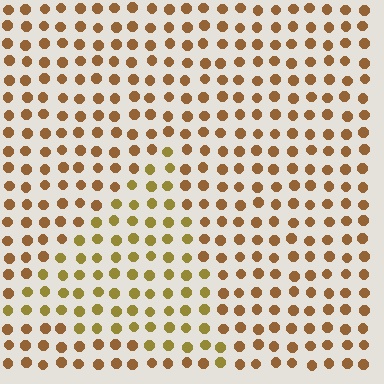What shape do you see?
I see a triangle.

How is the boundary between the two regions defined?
The boundary is defined purely by a slight shift in hue (about 25 degrees). Spacing, size, and orientation are identical on both sides.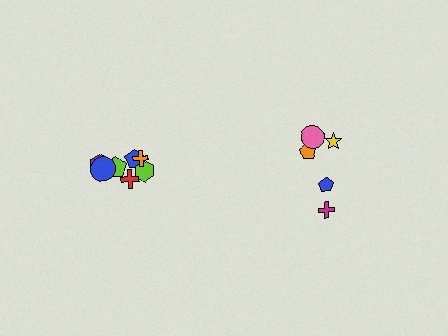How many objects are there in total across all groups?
There are 12 objects.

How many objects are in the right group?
There are 5 objects.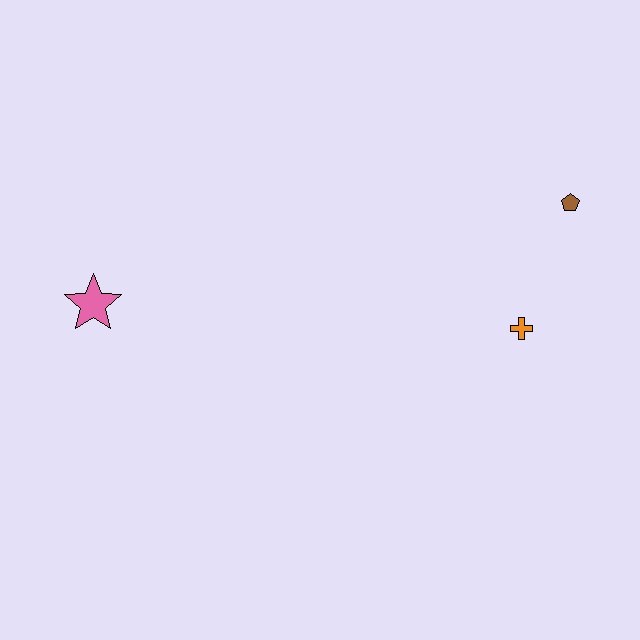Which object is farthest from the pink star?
The brown pentagon is farthest from the pink star.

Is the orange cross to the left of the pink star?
No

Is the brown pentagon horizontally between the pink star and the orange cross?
No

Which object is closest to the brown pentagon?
The orange cross is closest to the brown pentagon.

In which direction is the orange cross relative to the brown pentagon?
The orange cross is below the brown pentagon.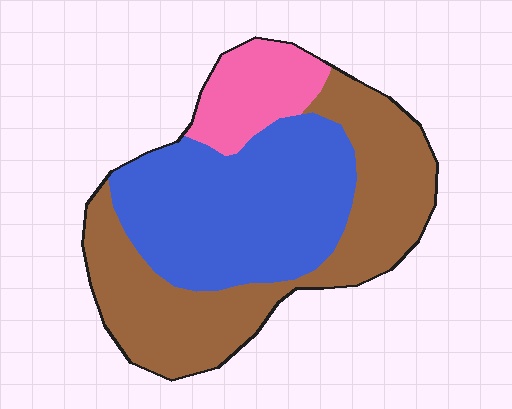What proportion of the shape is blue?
Blue takes up about two fifths (2/5) of the shape.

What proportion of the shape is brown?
Brown takes up between a third and a half of the shape.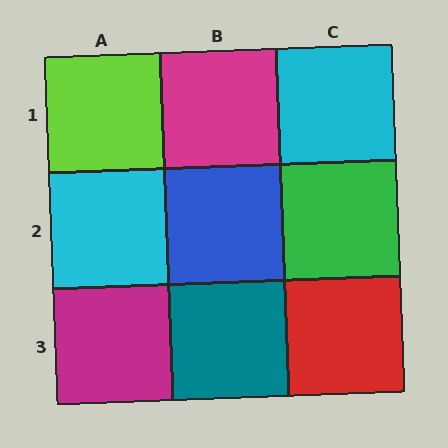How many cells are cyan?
2 cells are cyan.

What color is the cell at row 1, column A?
Lime.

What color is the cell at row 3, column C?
Red.